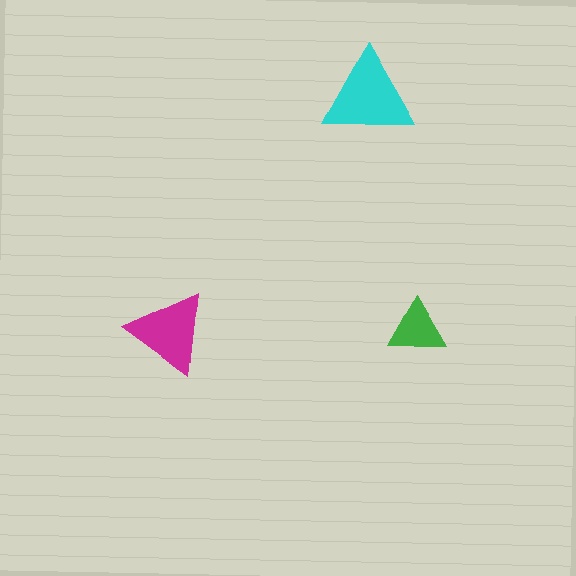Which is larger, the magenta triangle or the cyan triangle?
The cyan one.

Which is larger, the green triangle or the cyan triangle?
The cyan one.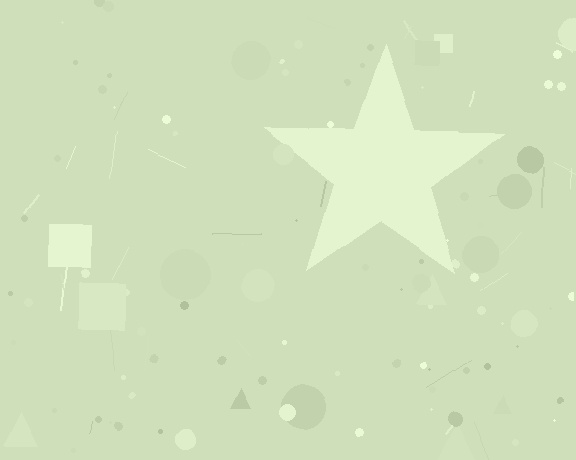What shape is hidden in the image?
A star is hidden in the image.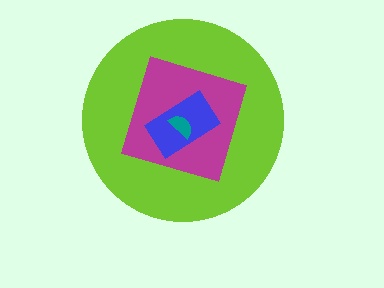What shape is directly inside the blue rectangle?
The teal semicircle.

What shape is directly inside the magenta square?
The blue rectangle.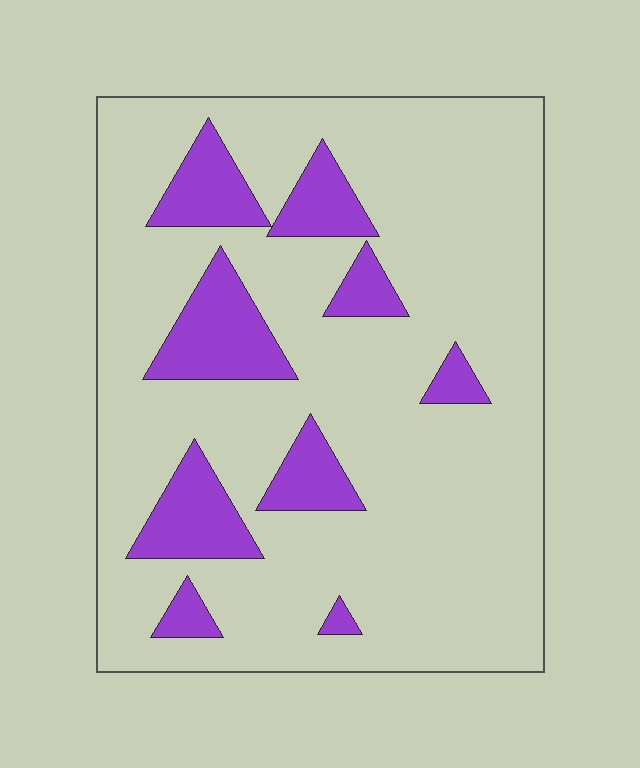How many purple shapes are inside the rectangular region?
9.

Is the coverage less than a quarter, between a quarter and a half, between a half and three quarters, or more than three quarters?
Less than a quarter.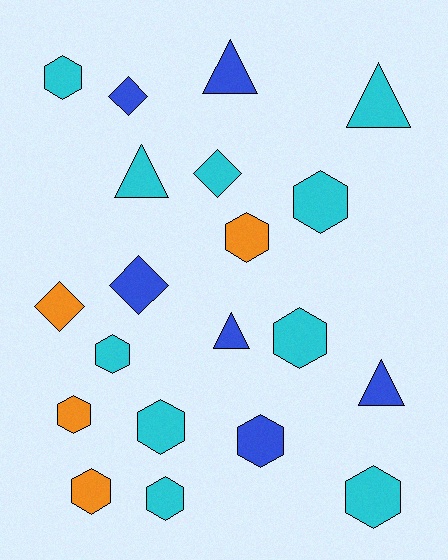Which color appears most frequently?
Cyan, with 10 objects.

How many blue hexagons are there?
There is 1 blue hexagon.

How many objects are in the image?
There are 20 objects.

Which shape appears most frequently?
Hexagon, with 11 objects.